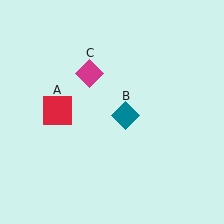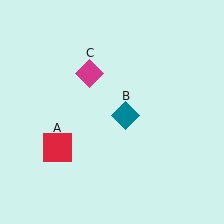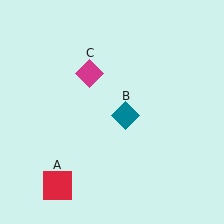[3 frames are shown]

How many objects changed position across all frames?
1 object changed position: red square (object A).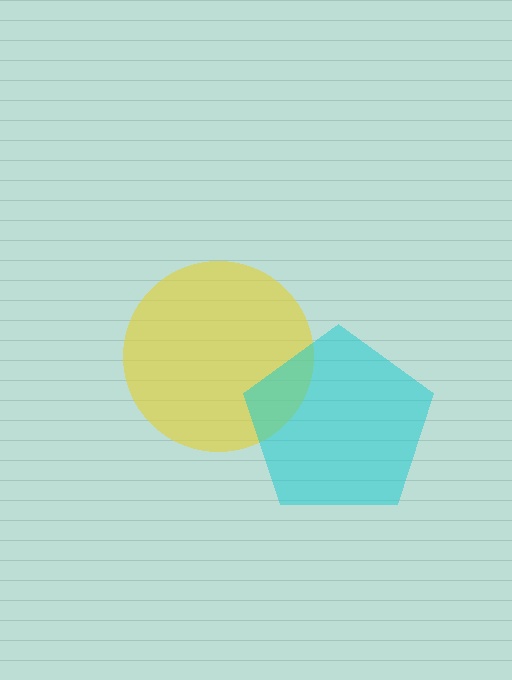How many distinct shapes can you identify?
There are 2 distinct shapes: a yellow circle, a cyan pentagon.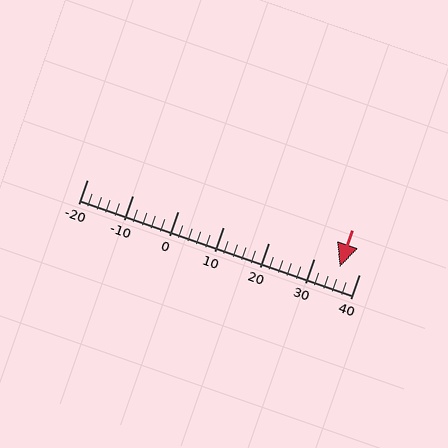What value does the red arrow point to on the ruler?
The red arrow points to approximately 36.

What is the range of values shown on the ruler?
The ruler shows values from -20 to 40.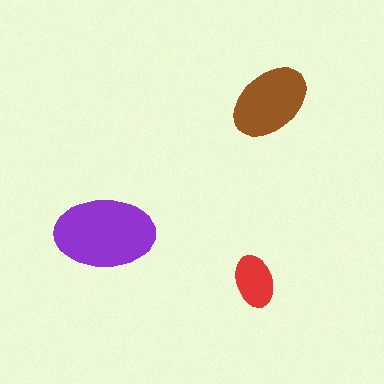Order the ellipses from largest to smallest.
the purple one, the brown one, the red one.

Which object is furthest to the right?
The brown ellipse is rightmost.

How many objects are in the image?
There are 3 objects in the image.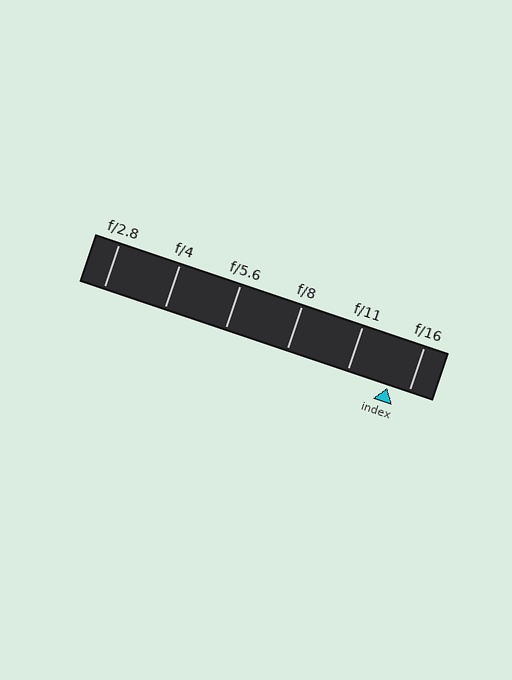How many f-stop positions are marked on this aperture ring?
There are 6 f-stop positions marked.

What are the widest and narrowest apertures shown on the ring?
The widest aperture shown is f/2.8 and the narrowest is f/16.